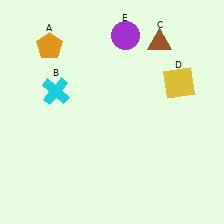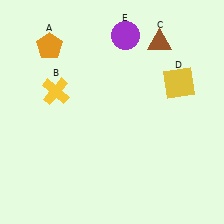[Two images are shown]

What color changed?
The cross (B) changed from cyan in Image 1 to yellow in Image 2.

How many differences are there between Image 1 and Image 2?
There is 1 difference between the two images.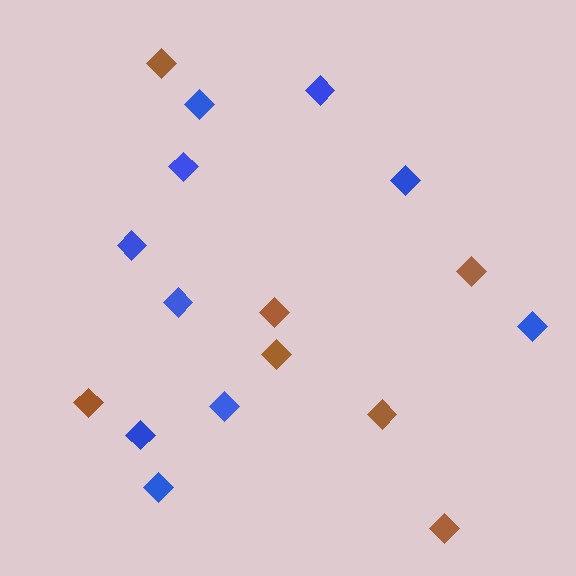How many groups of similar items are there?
There are 2 groups: one group of brown diamonds (7) and one group of blue diamonds (10).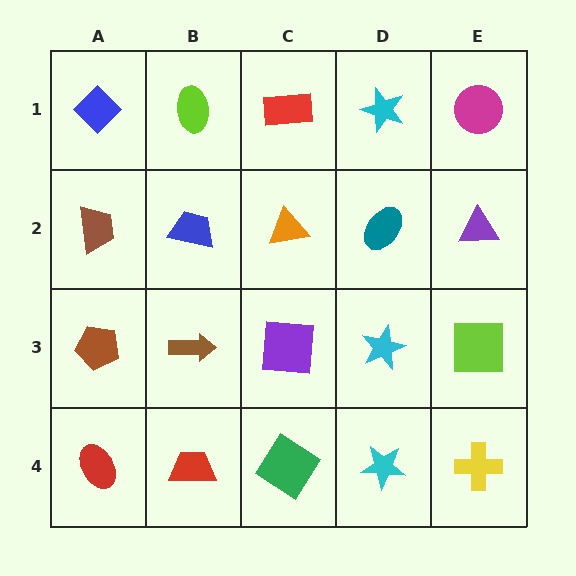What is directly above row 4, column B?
A brown arrow.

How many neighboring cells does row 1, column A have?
2.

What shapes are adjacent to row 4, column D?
A cyan star (row 3, column D), a green diamond (row 4, column C), a yellow cross (row 4, column E).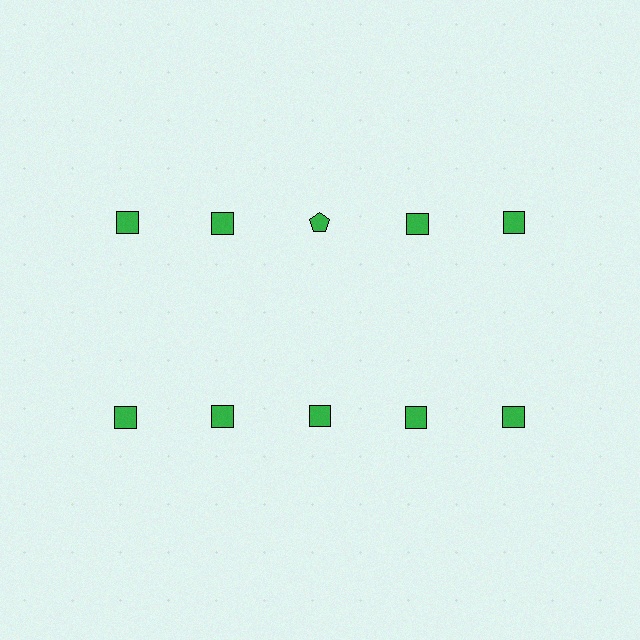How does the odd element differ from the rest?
It has a different shape: pentagon instead of square.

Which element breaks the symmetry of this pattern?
The green pentagon in the top row, center column breaks the symmetry. All other shapes are green squares.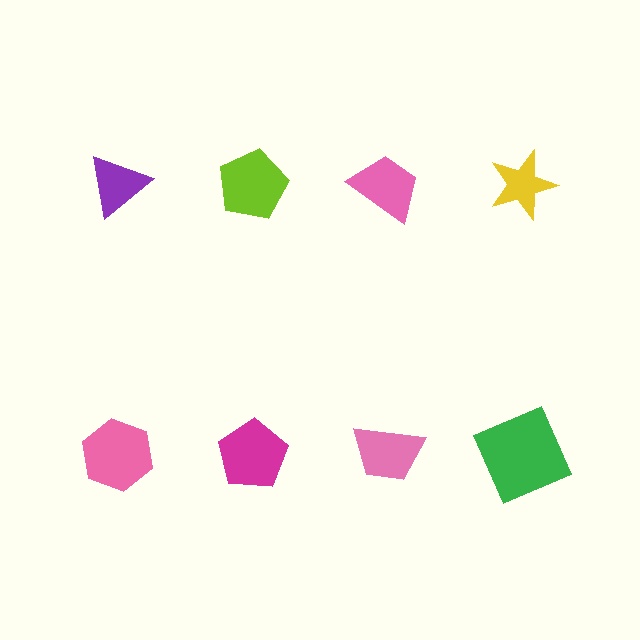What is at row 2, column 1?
A pink hexagon.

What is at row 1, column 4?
A yellow star.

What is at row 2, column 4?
A green square.